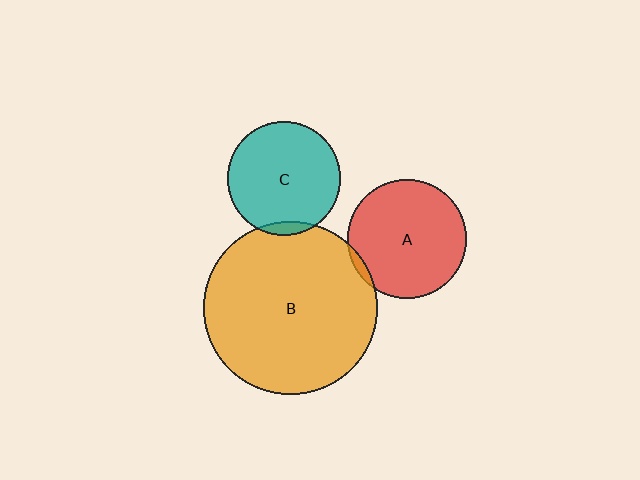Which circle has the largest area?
Circle B (orange).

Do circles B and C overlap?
Yes.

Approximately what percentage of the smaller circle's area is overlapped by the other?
Approximately 5%.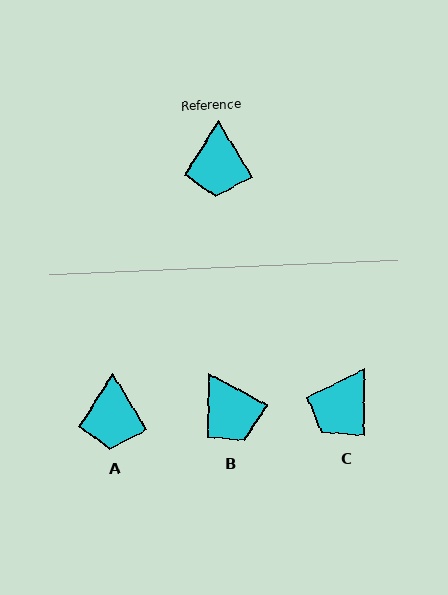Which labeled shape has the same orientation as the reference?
A.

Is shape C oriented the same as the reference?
No, it is off by about 32 degrees.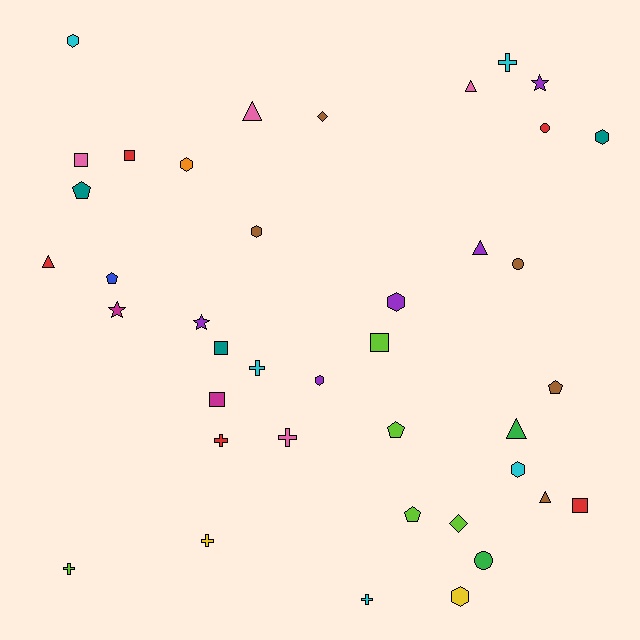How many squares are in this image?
There are 6 squares.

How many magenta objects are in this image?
There are 2 magenta objects.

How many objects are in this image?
There are 40 objects.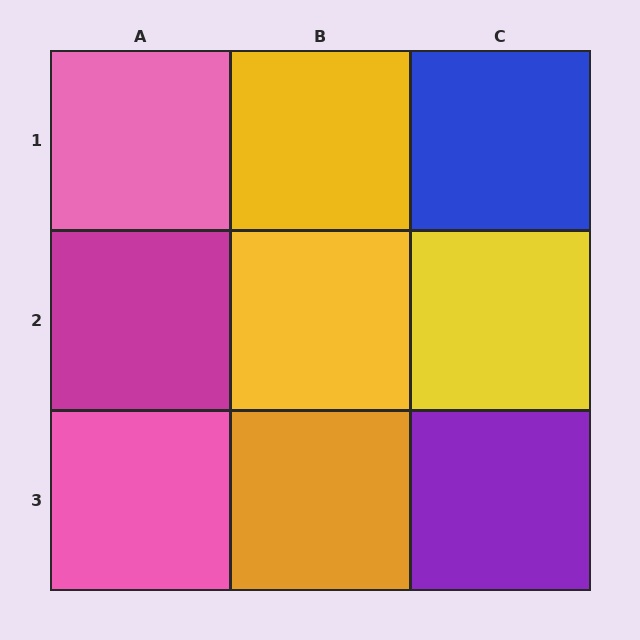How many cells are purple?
1 cell is purple.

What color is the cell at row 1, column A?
Pink.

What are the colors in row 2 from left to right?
Magenta, yellow, yellow.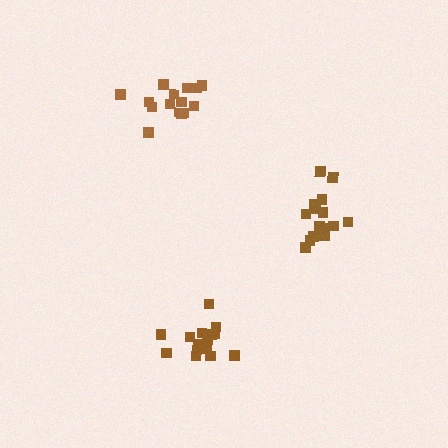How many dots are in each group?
Group 1: 15 dots, Group 2: 15 dots, Group 3: 15 dots (45 total).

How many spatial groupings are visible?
There are 3 spatial groupings.